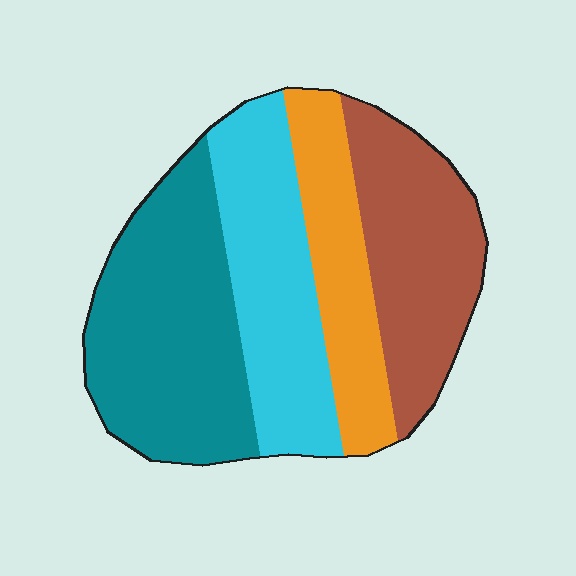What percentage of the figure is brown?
Brown covers about 25% of the figure.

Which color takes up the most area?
Teal, at roughly 35%.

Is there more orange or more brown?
Brown.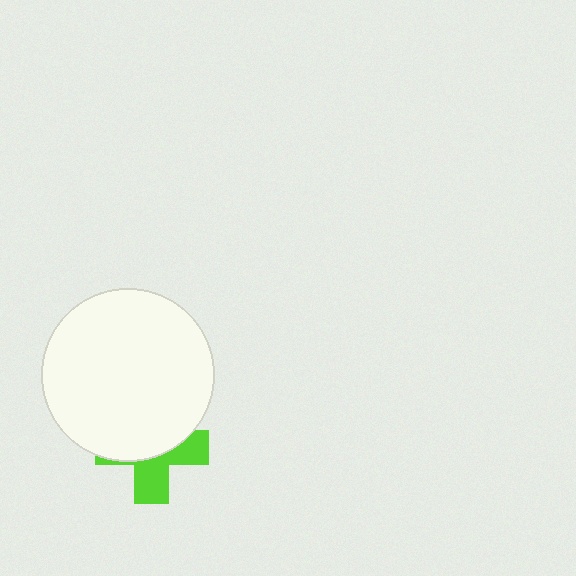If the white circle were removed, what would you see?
You would see the complete lime cross.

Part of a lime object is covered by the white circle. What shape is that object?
It is a cross.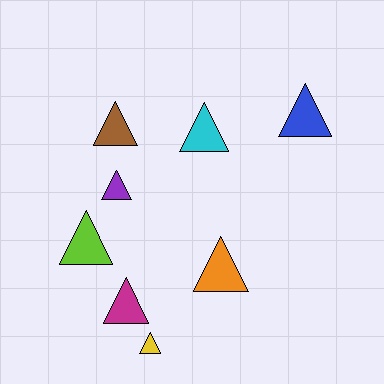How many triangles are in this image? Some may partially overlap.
There are 8 triangles.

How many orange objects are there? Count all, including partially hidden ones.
There is 1 orange object.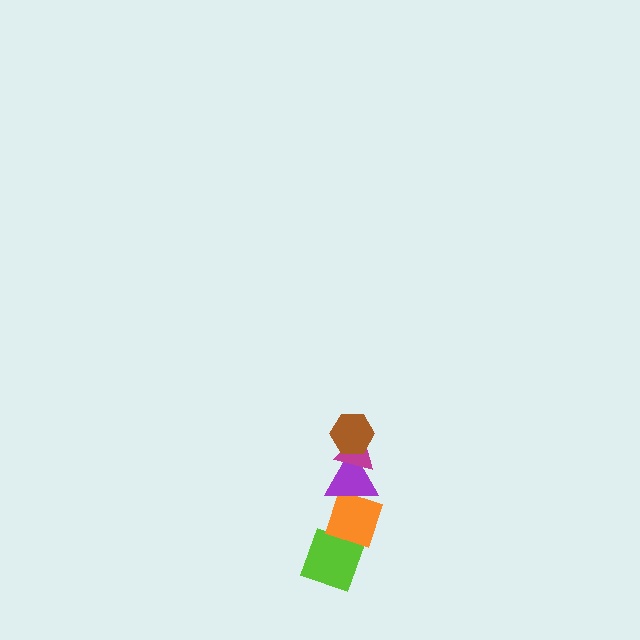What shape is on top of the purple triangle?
The magenta triangle is on top of the purple triangle.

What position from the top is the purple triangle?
The purple triangle is 3rd from the top.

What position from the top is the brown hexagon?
The brown hexagon is 1st from the top.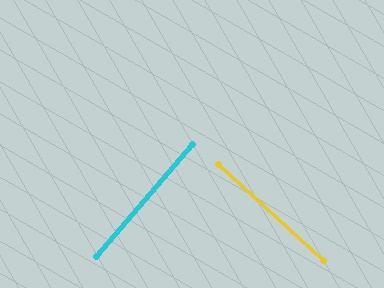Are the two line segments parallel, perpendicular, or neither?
Perpendicular — they meet at approximately 88°.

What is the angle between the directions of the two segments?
Approximately 88 degrees.